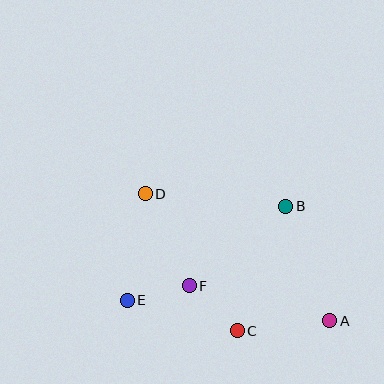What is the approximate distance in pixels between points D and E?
The distance between D and E is approximately 108 pixels.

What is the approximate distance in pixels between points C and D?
The distance between C and D is approximately 165 pixels.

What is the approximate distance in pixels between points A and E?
The distance between A and E is approximately 204 pixels.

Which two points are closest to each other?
Points E and F are closest to each other.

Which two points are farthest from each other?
Points A and D are farthest from each other.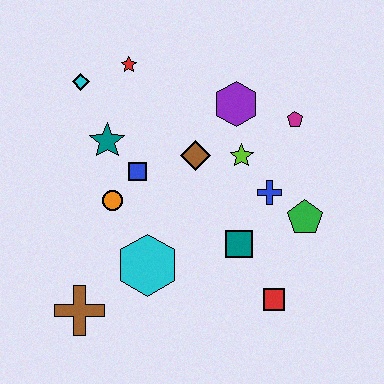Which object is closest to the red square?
The teal square is closest to the red square.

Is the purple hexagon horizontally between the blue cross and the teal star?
Yes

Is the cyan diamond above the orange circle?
Yes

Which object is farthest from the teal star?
The red square is farthest from the teal star.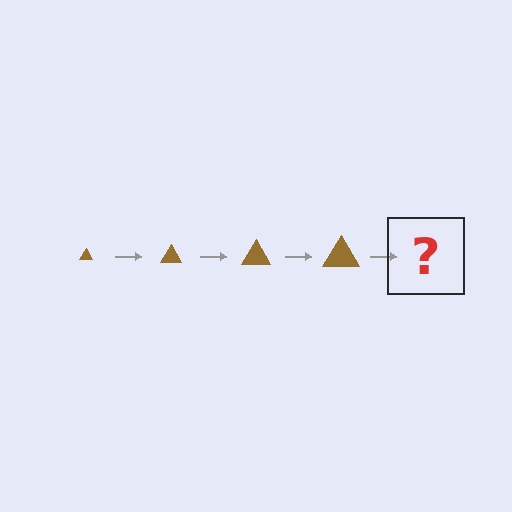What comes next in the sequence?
The next element should be a brown triangle, larger than the previous one.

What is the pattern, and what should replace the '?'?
The pattern is that the triangle gets progressively larger each step. The '?' should be a brown triangle, larger than the previous one.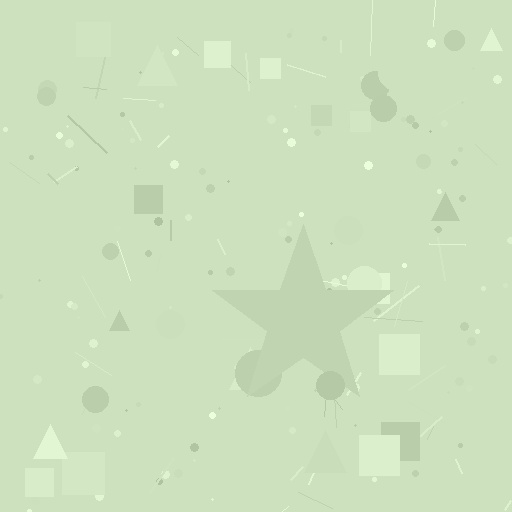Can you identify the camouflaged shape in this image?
The camouflaged shape is a star.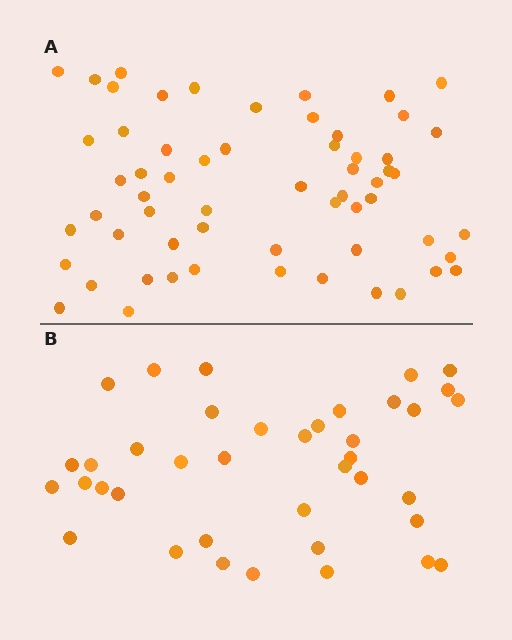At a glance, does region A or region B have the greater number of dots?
Region A (the top region) has more dots.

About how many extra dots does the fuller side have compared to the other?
Region A has approximately 20 more dots than region B.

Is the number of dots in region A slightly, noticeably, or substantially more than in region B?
Region A has substantially more. The ratio is roughly 1.5 to 1.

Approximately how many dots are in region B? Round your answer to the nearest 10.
About 40 dots. (The exact count is 39, which rounds to 40.)